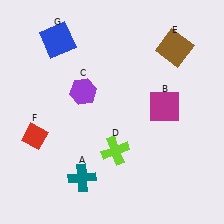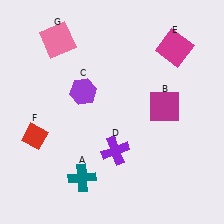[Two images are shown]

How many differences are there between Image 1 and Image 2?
There are 3 differences between the two images.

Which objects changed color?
D changed from lime to purple. E changed from brown to magenta. G changed from blue to pink.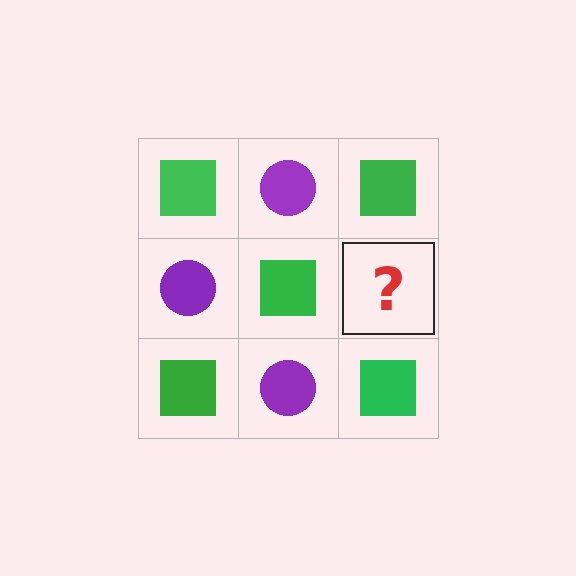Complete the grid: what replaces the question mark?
The question mark should be replaced with a purple circle.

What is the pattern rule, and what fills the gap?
The rule is that it alternates green square and purple circle in a checkerboard pattern. The gap should be filled with a purple circle.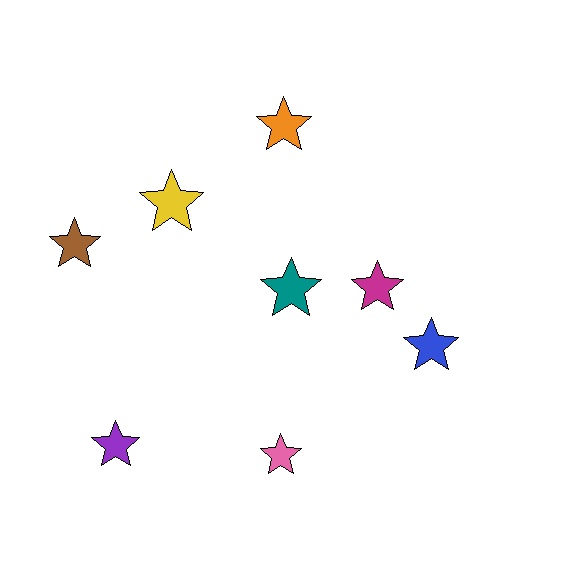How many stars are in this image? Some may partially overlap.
There are 8 stars.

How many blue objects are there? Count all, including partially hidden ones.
There is 1 blue object.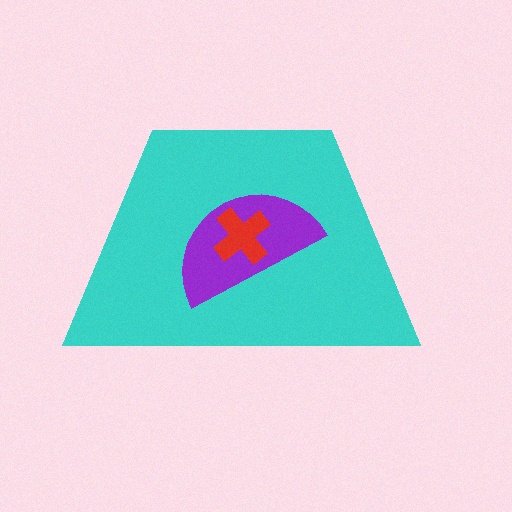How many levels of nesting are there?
3.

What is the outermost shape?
The cyan trapezoid.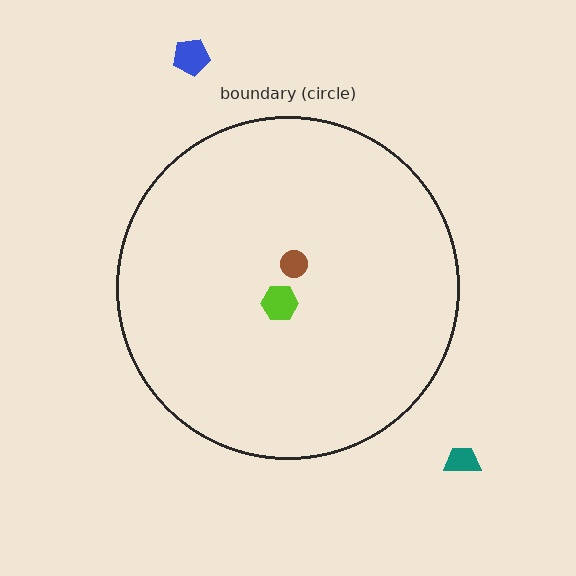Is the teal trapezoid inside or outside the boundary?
Outside.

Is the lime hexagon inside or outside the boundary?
Inside.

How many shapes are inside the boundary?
2 inside, 2 outside.